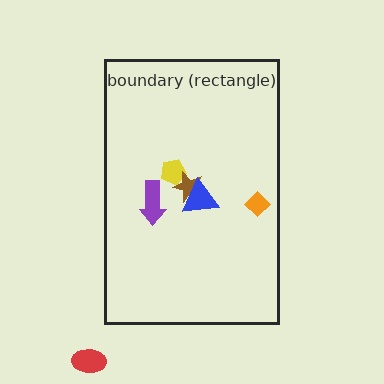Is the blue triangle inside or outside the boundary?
Inside.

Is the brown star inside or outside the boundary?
Inside.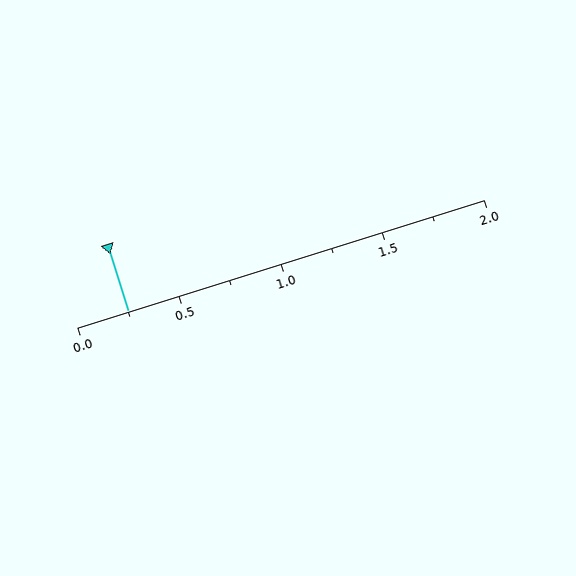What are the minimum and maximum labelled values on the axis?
The axis runs from 0.0 to 2.0.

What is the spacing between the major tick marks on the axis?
The major ticks are spaced 0.5 apart.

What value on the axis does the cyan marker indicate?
The marker indicates approximately 0.25.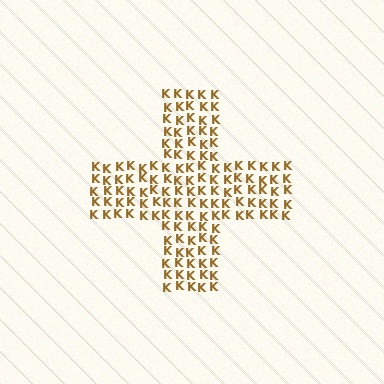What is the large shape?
The large shape is a cross.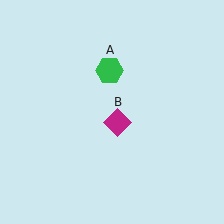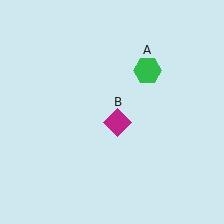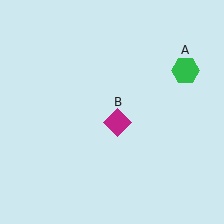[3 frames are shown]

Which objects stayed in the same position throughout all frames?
Magenta diamond (object B) remained stationary.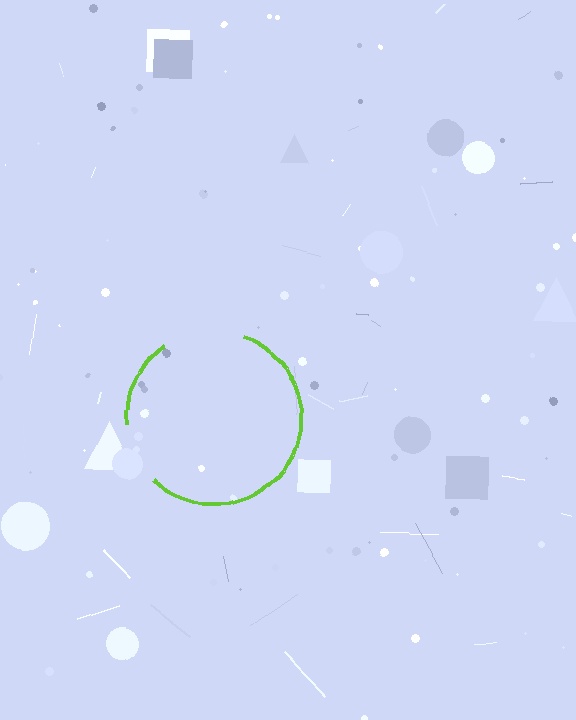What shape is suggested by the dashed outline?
The dashed outline suggests a circle.